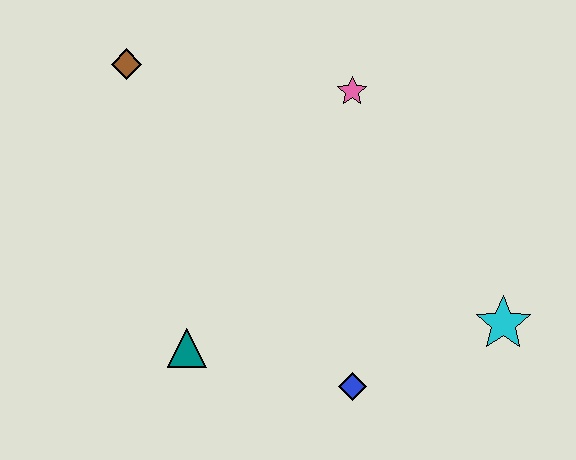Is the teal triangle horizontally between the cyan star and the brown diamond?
Yes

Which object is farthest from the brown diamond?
The cyan star is farthest from the brown diamond.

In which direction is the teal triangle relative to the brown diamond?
The teal triangle is below the brown diamond.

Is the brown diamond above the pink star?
Yes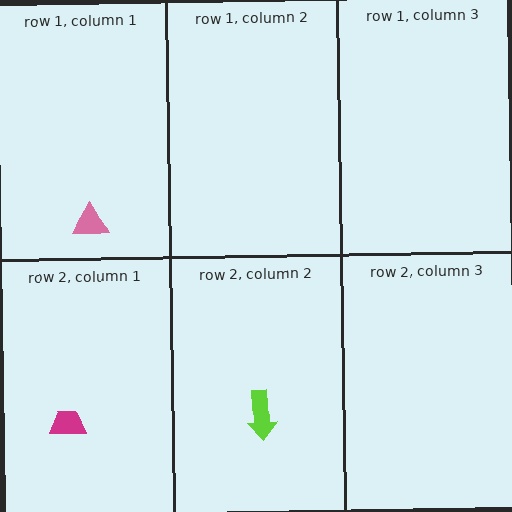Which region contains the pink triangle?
The row 1, column 1 region.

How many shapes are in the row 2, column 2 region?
1.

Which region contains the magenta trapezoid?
The row 2, column 1 region.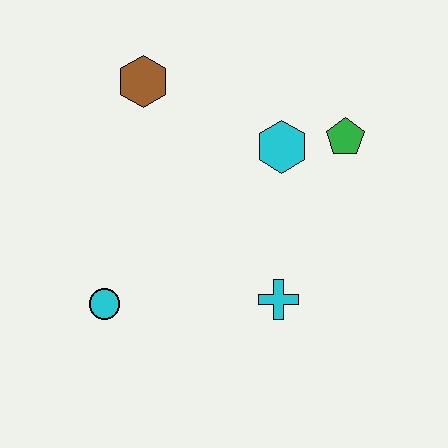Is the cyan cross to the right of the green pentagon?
No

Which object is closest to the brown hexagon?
The cyan hexagon is closest to the brown hexagon.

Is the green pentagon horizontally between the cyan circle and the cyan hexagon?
No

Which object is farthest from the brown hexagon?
The cyan cross is farthest from the brown hexagon.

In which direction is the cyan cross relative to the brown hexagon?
The cyan cross is below the brown hexagon.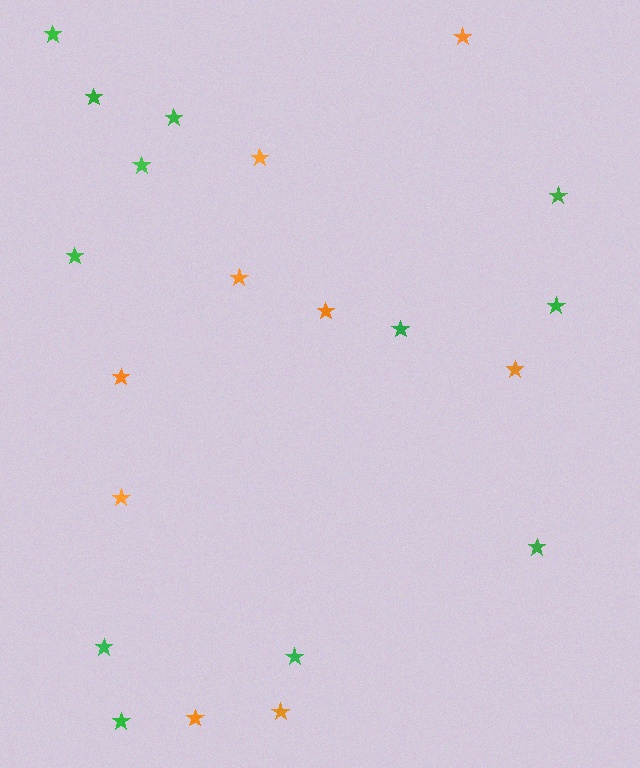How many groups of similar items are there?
There are 2 groups: one group of green stars (12) and one group of orange stars (9).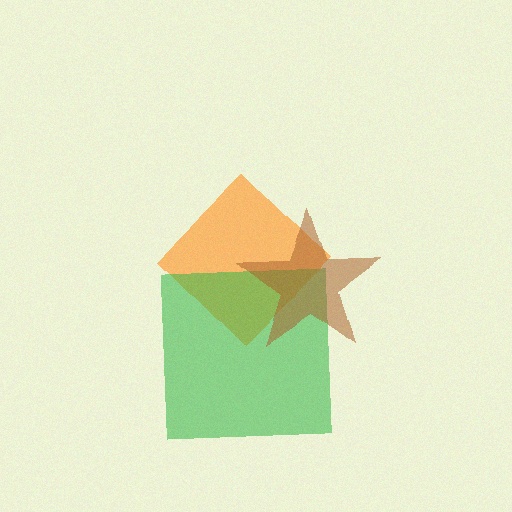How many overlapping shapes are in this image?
There are 3 overlapping shapes in the image.